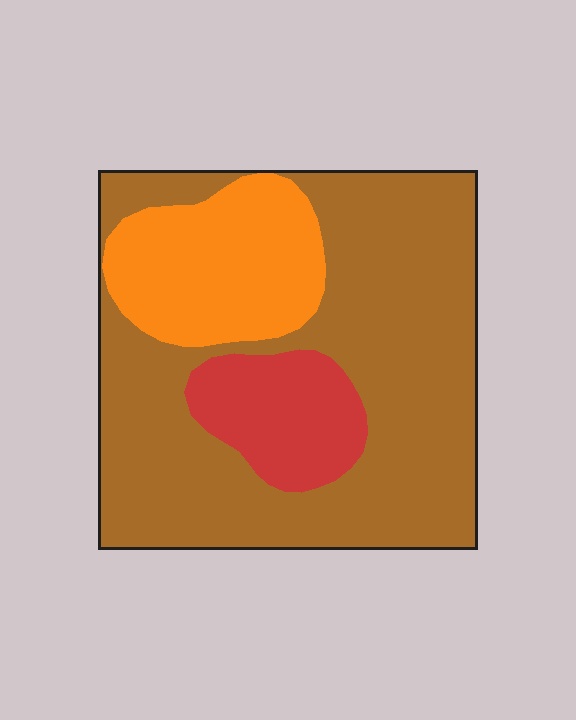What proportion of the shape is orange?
Orange covers about 20% of the shape.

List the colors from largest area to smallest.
From largest to smallest: brown, orange, red.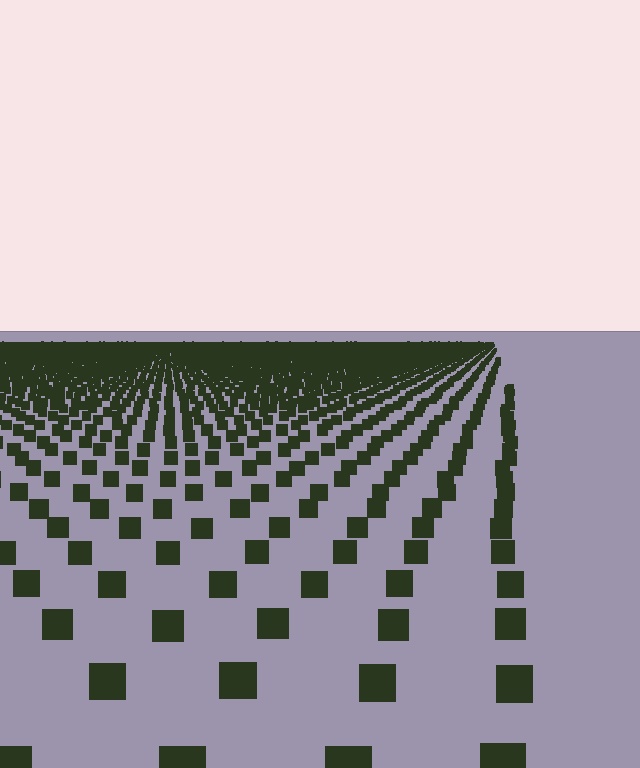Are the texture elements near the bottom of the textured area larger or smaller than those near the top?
Larger. Near the bottom, elements are closer to the viewer and appear at a bigger on-screen size.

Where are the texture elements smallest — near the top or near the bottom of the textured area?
Near the top.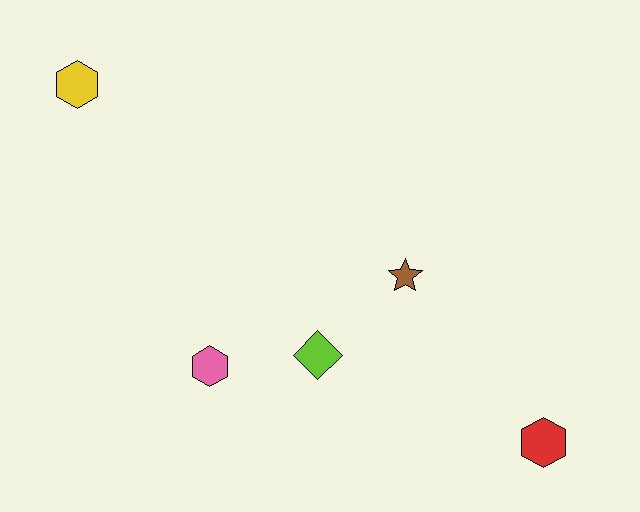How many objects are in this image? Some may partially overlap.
There are 5 objects.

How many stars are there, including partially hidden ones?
There is 1 star.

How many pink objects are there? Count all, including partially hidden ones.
There is 1 pink object.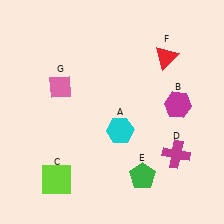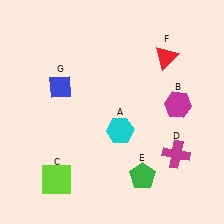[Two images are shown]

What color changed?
The diamond (G) changed from pink in Image 1 to blue in Image 2.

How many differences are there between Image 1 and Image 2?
There is 1 difference between the two images.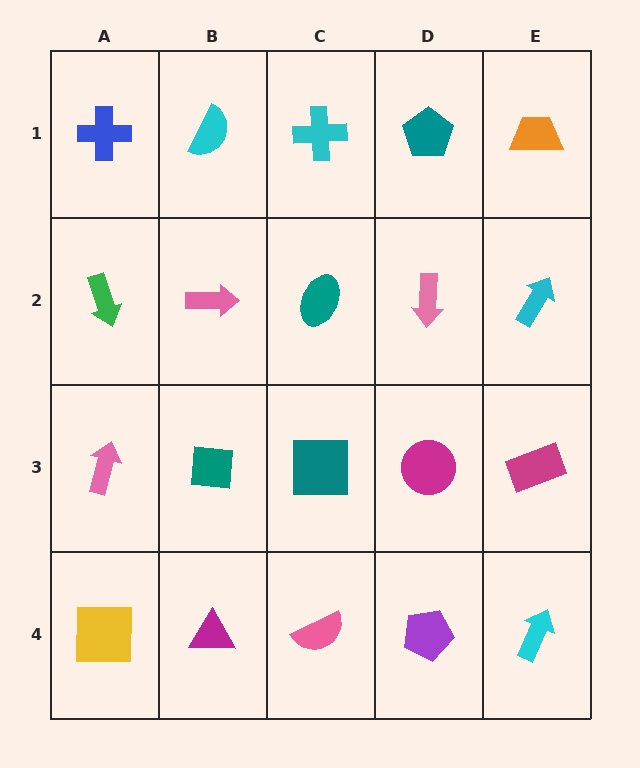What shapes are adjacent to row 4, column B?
A teal square (row 3, column B), a yellow square (row 4, column A), a pink semicircle (row 4, column C).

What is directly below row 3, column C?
A pink semicircle.